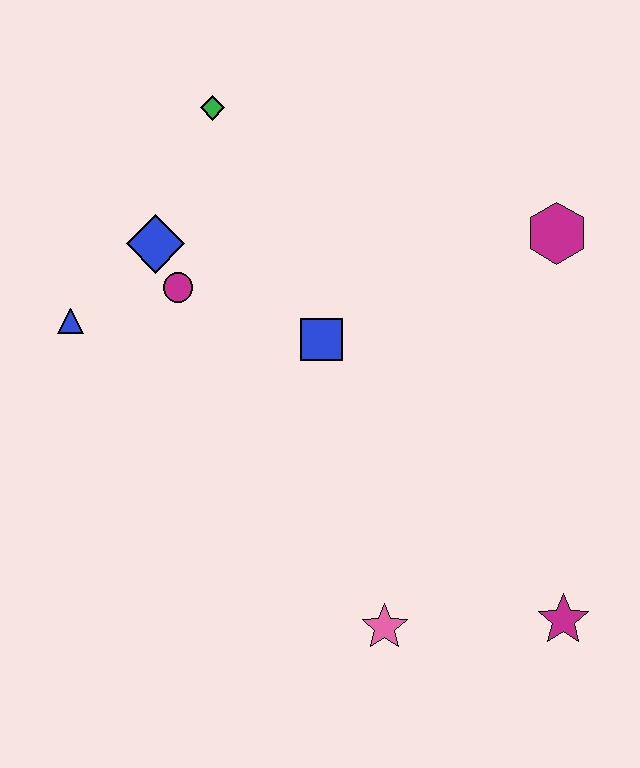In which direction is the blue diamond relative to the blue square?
The blue diamond is to the left of the blue square.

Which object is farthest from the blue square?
The magenta star is farthest from the blue square.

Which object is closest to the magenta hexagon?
The blue square is closest to the magenta hexagon.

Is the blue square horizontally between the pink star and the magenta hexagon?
No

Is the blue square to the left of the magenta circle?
No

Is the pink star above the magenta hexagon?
No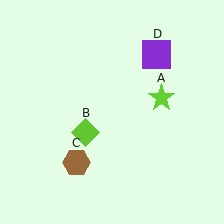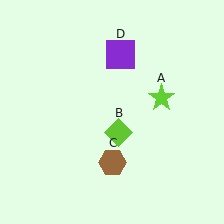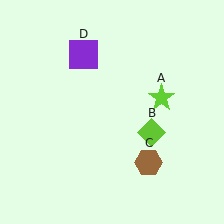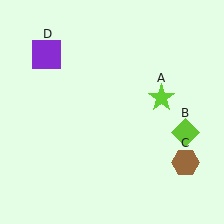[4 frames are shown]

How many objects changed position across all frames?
3 objects changed position: lime diamond (object B), brown hexagon (object C), purple square (object D).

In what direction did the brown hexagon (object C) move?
The brown hexagon (object C) moved right.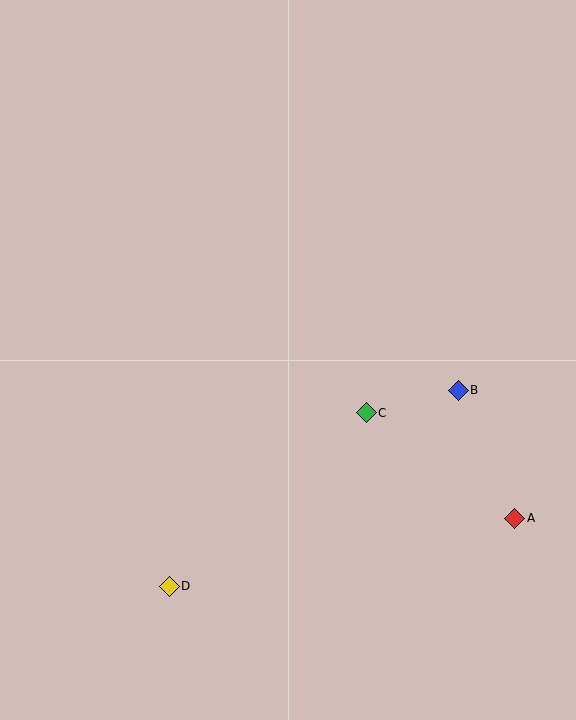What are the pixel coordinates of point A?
Point A is at (515, 518).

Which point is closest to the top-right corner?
Point B is closest to the top-right corner.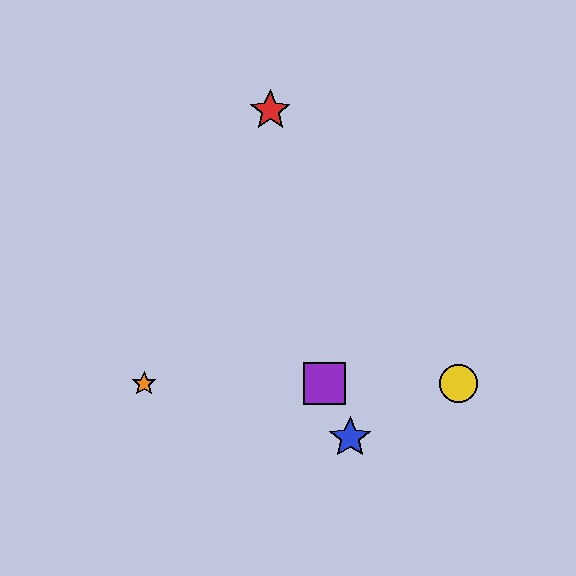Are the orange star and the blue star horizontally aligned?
No, the orange star is at y≈384 and the blue star is at y≈438.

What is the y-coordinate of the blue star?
The blue star is at y≈438.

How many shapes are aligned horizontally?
4 shapes (the green star, the yellow circle, the purple square, the orange star) are aligned horizontally.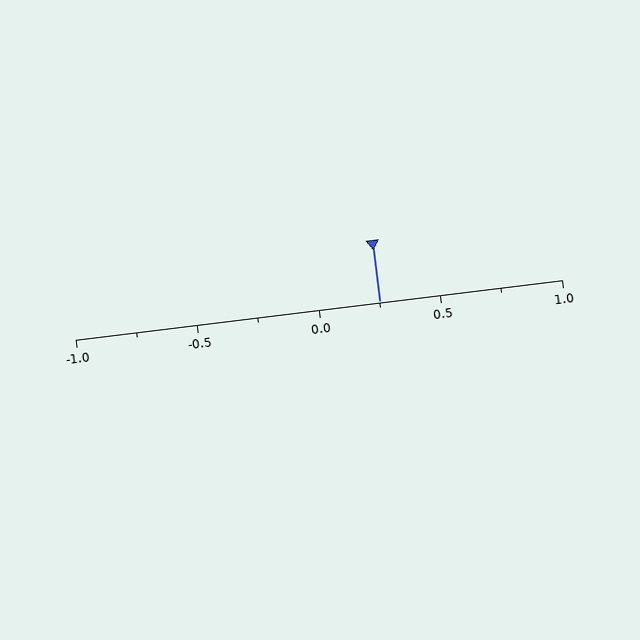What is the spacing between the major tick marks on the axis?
The major ticks are spaced 0.5 apart.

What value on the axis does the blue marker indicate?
The marker indicates approximately 0.25.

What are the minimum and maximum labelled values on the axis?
The axis runs from -1.0 to 1.0.